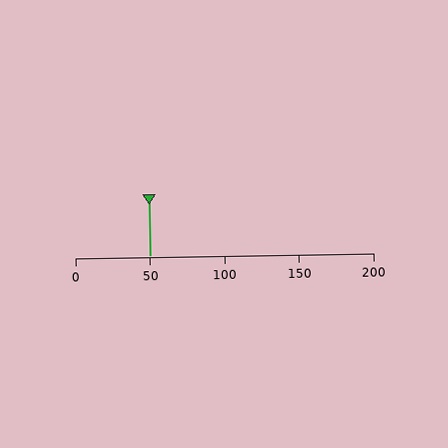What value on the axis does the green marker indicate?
The marker indicates approximately 50.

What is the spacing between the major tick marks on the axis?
The major ticks are spaced 50 apart.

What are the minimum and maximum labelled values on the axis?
The axis runs from 0 to 200.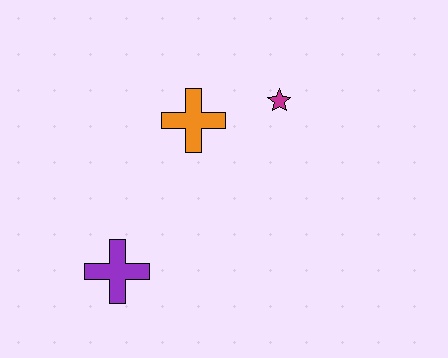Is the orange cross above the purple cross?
Yes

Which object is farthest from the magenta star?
The purple cross is farthest from the magenta star.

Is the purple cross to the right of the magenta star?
No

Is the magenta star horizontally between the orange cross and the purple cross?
No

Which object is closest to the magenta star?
The orange cross is closest to the magenta star.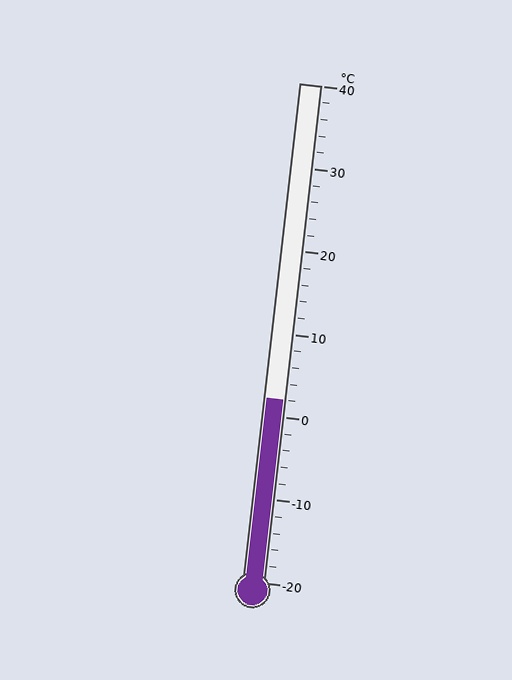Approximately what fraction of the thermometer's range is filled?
The thermometer is filled to approximately 35% of its range.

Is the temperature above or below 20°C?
The temperature is below 20°C.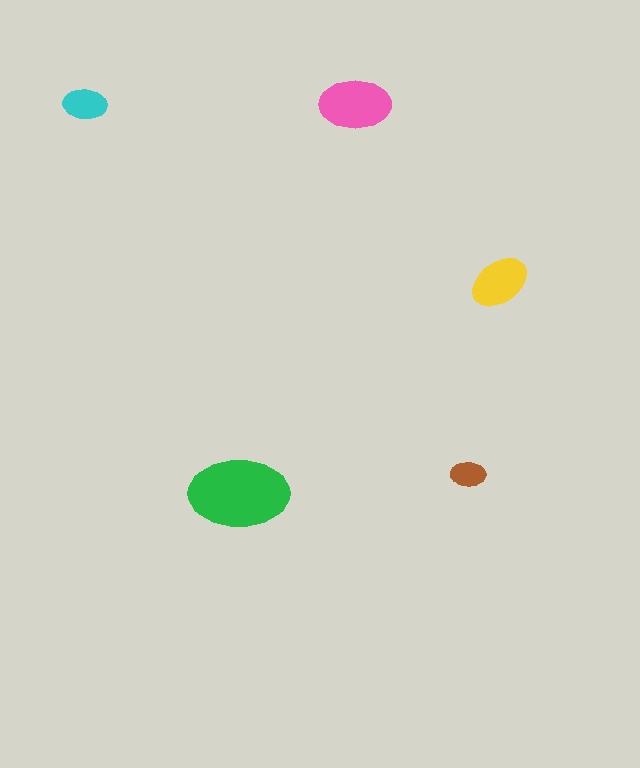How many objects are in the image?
There are 5 objects in the image.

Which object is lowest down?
The green ellipse is bottommost.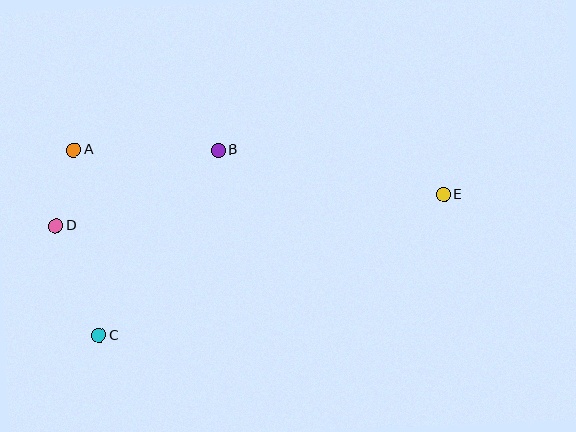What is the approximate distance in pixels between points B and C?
The distance between B and C is approximately 220 pixels.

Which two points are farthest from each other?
Points D and E are farthest from each other.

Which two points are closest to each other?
Points A and D are closest to each other.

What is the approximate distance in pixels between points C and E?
The distance between C and E is approximately 372 pixels.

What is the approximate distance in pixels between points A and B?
The distance between A and B is approximately 145 pixels.